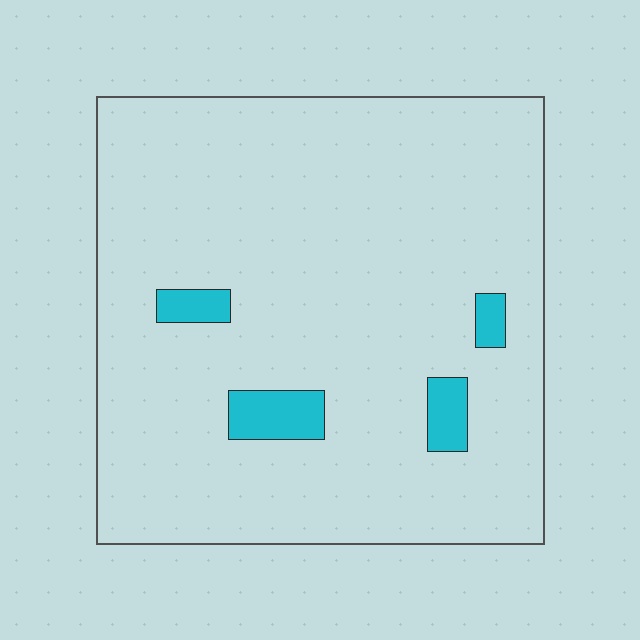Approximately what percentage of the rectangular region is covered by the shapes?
Approximately 5%.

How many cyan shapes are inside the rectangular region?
4.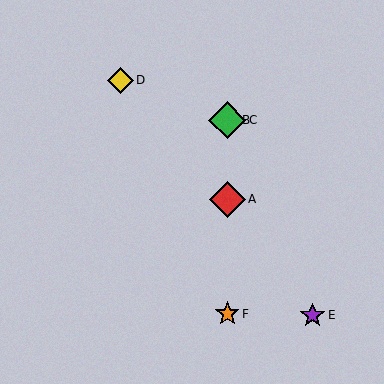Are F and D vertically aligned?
No, F is at x≈227 and D is at x≈121.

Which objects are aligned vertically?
Objects A, B, C, F are aligned vertically.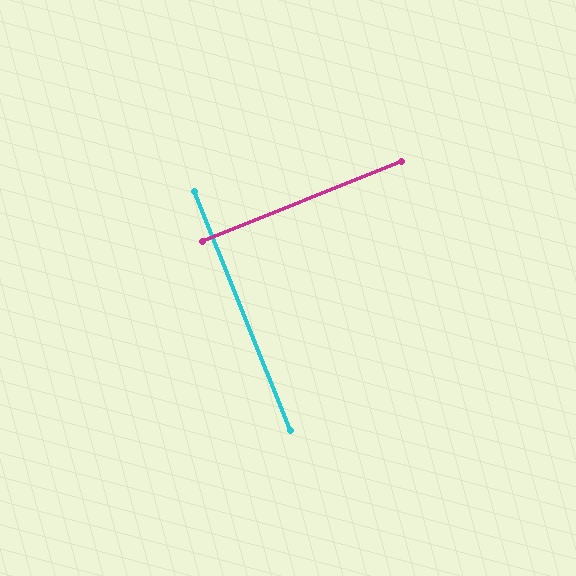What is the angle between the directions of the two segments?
Approximately 90 degrees.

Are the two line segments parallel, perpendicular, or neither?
Perpendicular — they meet at approximately 90°.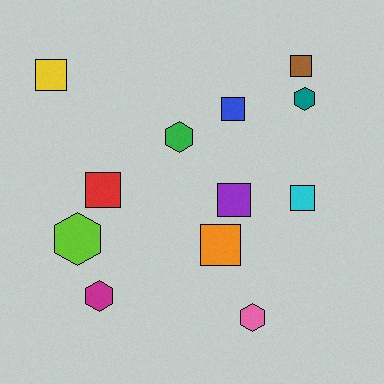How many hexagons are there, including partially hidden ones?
There are 5 hexagons.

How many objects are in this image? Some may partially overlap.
There are 12 objects.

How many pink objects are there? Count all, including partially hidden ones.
There is 1 pink object.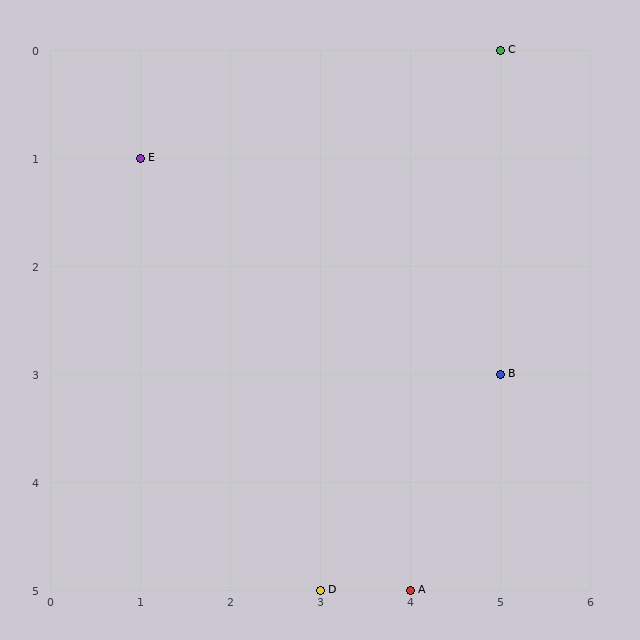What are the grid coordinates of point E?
Point E is at grid coordinates (1, 1).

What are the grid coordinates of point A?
Point A is at grid coordinates (4, 5).